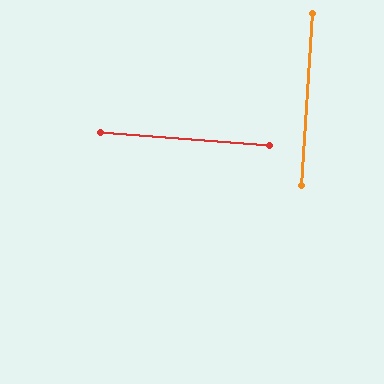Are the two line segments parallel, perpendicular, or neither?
Perpendicular — they meet at approximately 89°.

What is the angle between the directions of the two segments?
Approximately 89 degrees.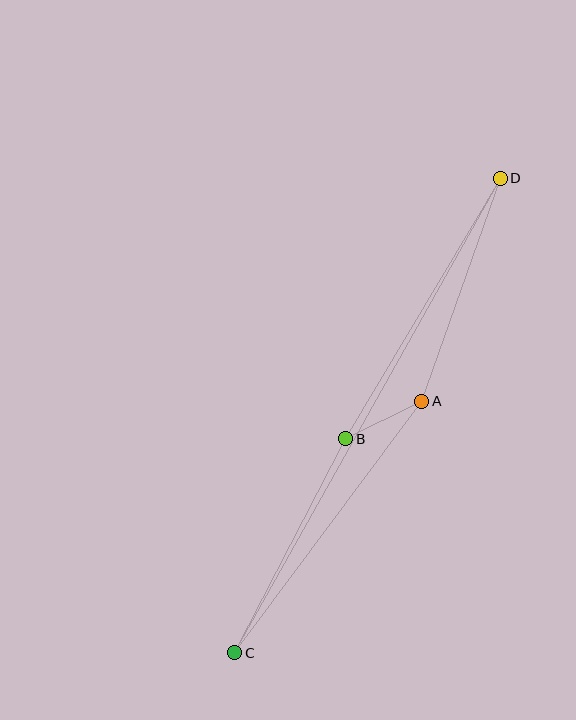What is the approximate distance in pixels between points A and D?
The distance between A and D is approximately 236 pixels.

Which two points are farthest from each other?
Points C and D are farthest from each other.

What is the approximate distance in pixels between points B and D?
The distance between B and D is approximately 303 pixels.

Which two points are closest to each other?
Points A and B are closest to each other.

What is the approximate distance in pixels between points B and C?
The distance between B and C is approximately 241 pixels.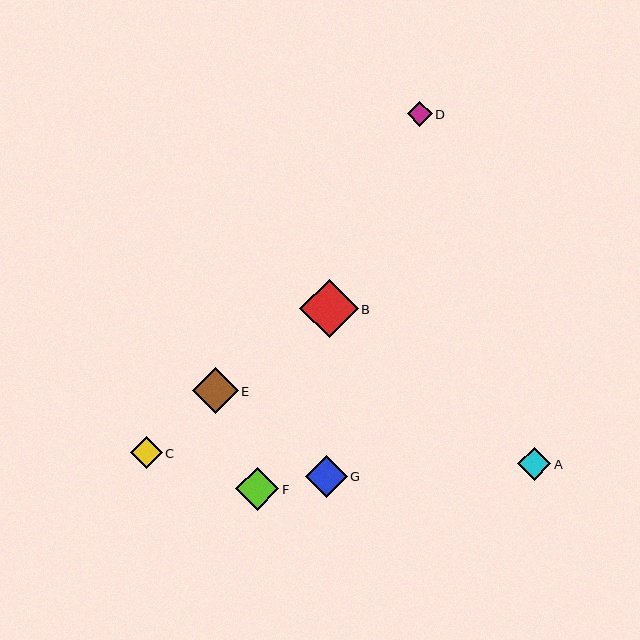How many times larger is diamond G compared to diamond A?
Diamond G is approximately 1.3 times the size of diamond A.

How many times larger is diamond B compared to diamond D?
Diamond B is approximately 2.4 times the size of diamond D.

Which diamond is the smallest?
Diamond D is the smallest with a size of approximately 25 pixels.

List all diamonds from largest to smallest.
From largest to smallest: B, E, F, G, A, C, D.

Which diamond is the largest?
Diamond B is the largest with a size of approximately 59 pixels.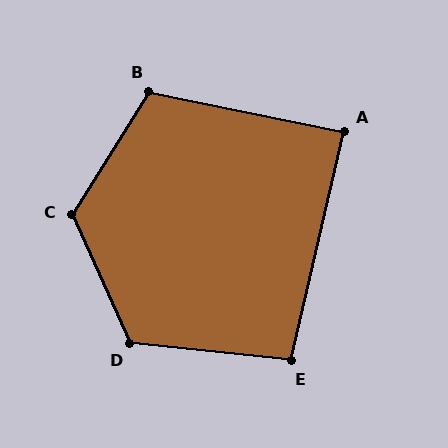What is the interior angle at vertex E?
Approximately 97 degrees (obtuse).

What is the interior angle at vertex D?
Approximately 120 degrees (obtuse).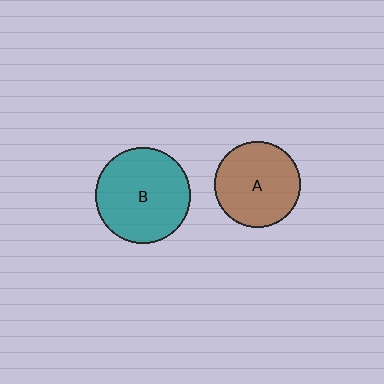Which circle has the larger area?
Circle B (teal).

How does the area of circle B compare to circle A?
Approximately 1.2 times.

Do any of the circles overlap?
No, none of the circles overlap.